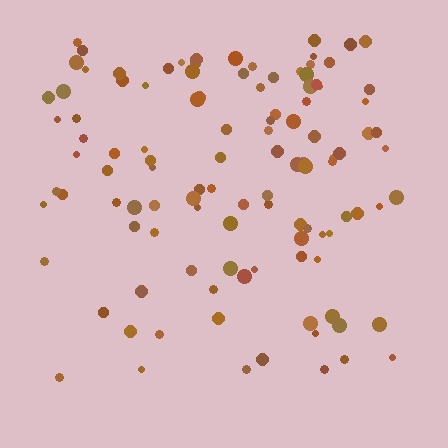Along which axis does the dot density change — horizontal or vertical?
Vertical.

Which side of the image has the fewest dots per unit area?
The bottom.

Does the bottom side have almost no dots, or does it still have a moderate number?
Still a moderate number, just noticeably fewer than the top.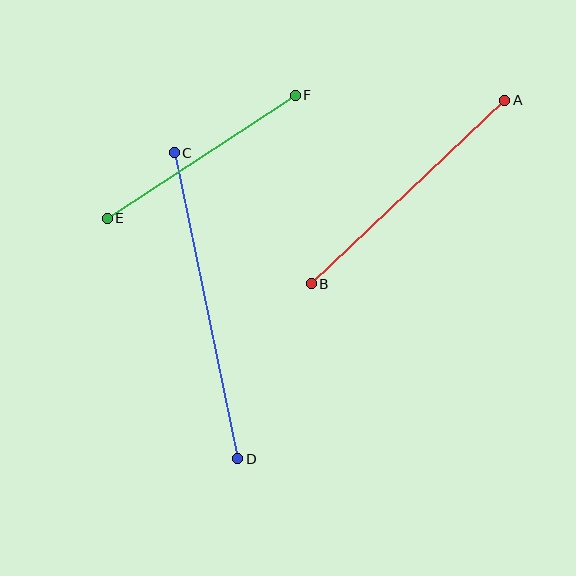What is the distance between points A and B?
The distance is approximately 267 pixels.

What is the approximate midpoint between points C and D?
The midpoint is at approximately (206, 306) pixels.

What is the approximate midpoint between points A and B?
The midpoint is at approximately (408, 192) pixels.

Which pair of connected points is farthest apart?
Points C and D are farthest apart.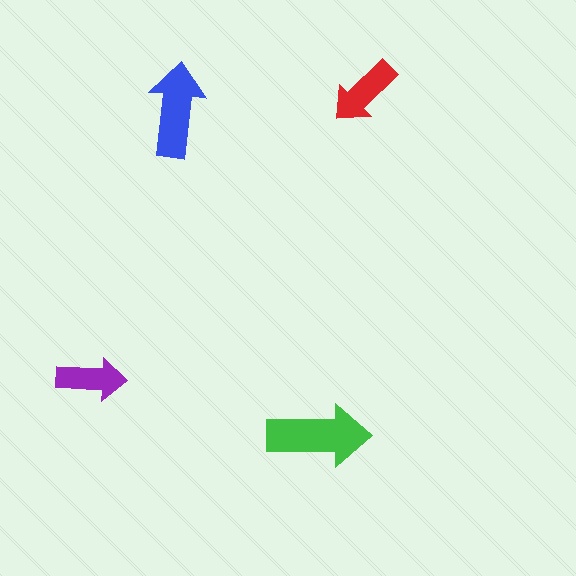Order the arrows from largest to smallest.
the green one, the blue one, the red one, the purple one.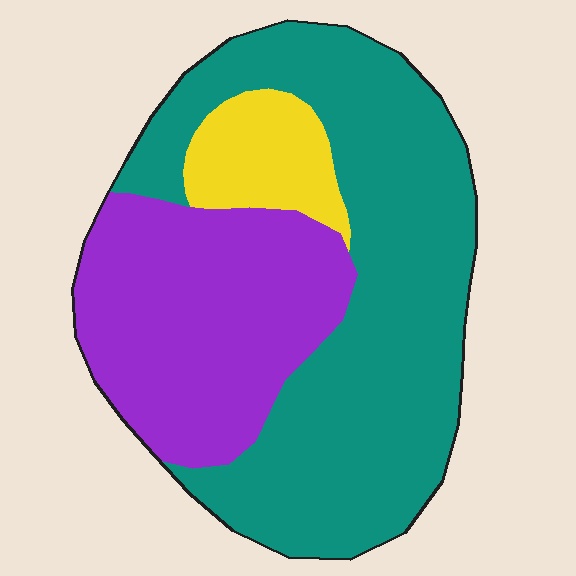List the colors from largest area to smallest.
From largest to smallest: teal, purple, yellow.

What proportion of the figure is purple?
Purple covers 34% of the figure.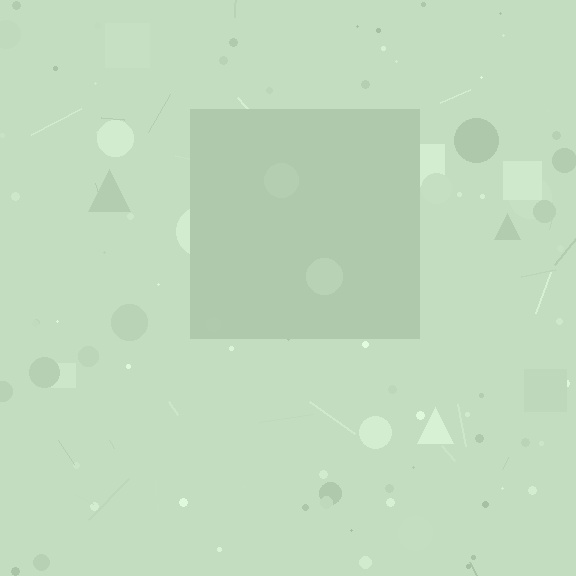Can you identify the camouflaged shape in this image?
The camouflaged shape is a square.